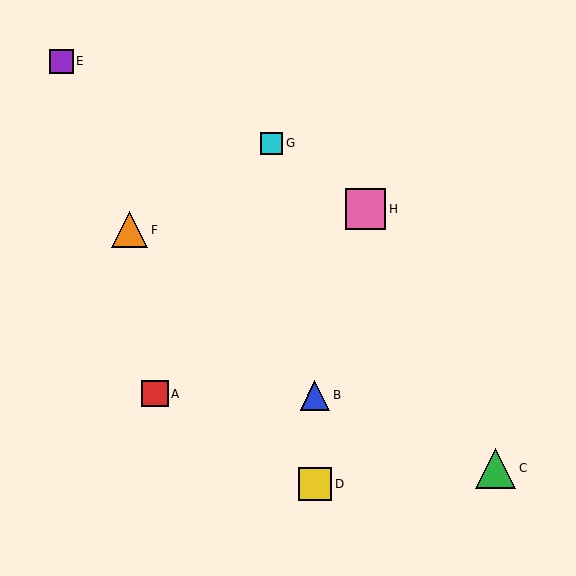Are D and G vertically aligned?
No, D is at x≈315 and G is at x≈272.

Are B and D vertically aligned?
Yes, both are at x≈315.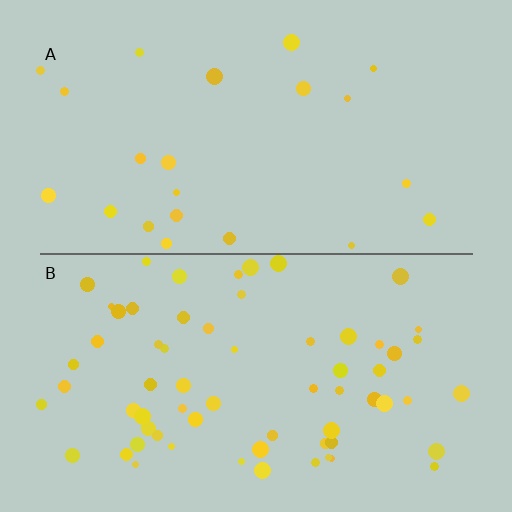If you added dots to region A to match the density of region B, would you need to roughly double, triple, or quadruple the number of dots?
Approximately triple.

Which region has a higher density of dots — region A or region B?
B (the bottom).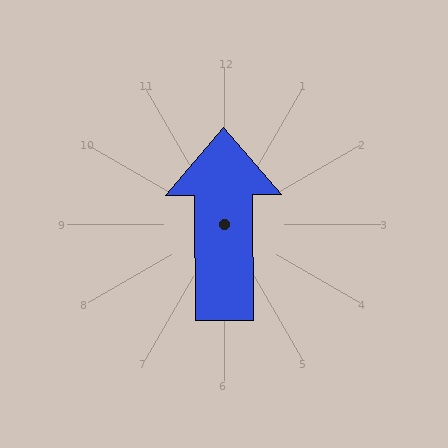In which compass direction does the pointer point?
North.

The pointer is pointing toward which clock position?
Roughly 12 o'clock.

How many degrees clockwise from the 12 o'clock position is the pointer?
Approximately 360 degrees.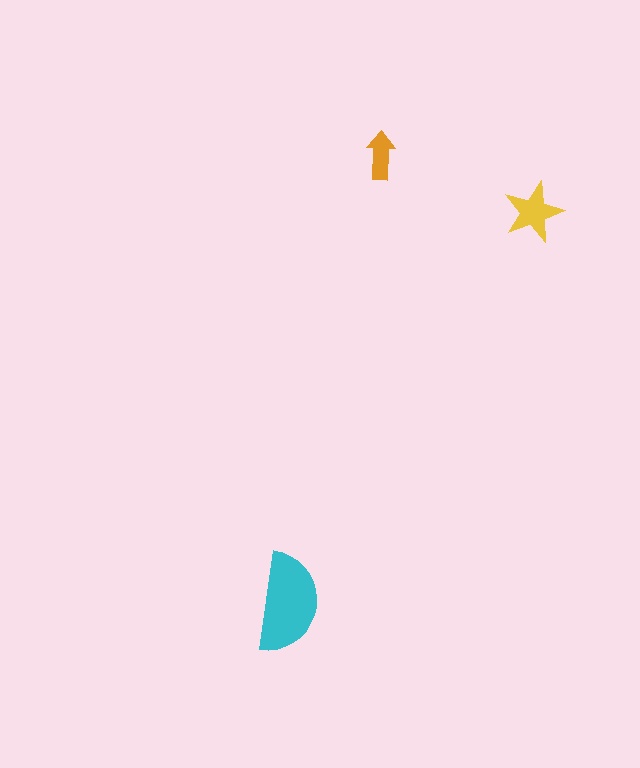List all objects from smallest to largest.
The orange arrow, the yellow star, the cyan semicircle.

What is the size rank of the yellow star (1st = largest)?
2nd.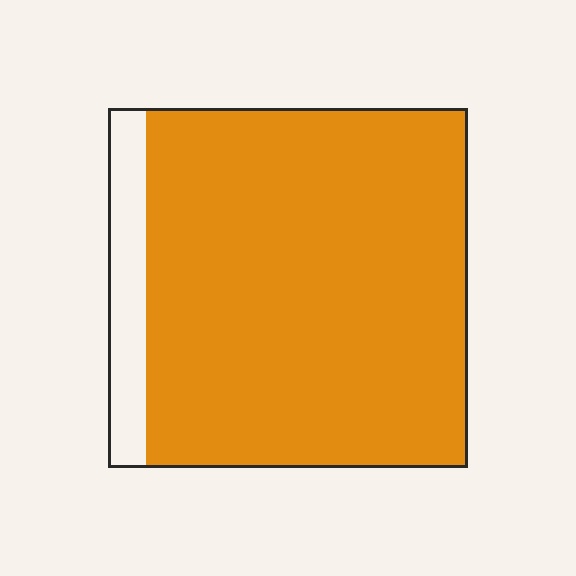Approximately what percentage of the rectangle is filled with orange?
Approximately 90%.